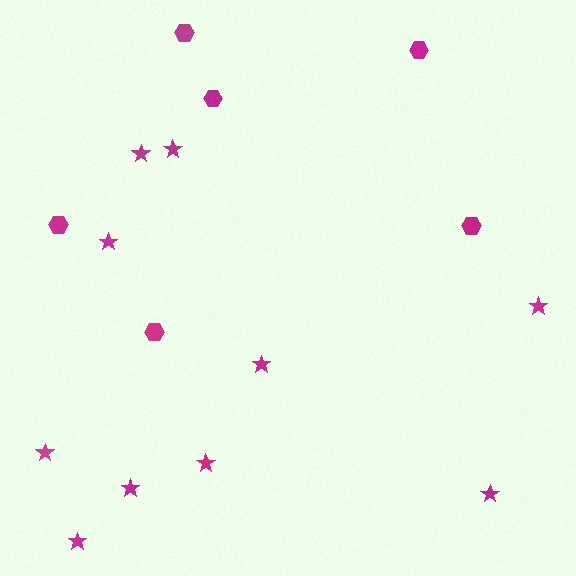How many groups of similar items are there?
There are 2 groups: one group of hexagons (6) and one group of stars (10).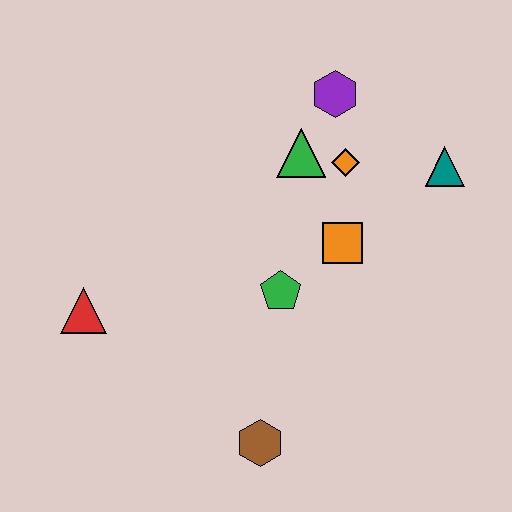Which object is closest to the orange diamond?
The green triangle is closest to the orange diamond.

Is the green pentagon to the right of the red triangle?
Yes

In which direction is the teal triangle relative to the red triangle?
The teal triangle is to the right of the red triangle.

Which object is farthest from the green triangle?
The brown hexagon is farthest from the green triangle.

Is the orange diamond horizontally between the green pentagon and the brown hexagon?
No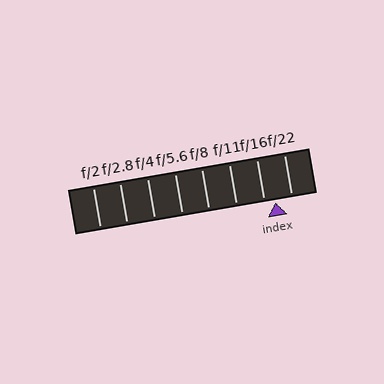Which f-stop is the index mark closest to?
The index mark is closest to f/16.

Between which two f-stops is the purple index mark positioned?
The index mark is between f/16 and f/22.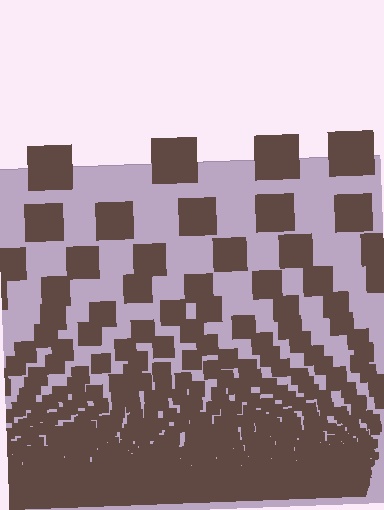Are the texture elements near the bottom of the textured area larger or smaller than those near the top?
Smaller. The gradient is inverted — elements near the bottom are smaller and denser.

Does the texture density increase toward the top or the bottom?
Density increases toward the bottom.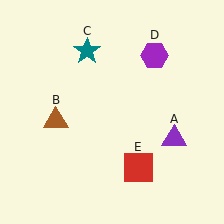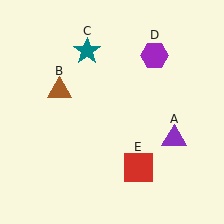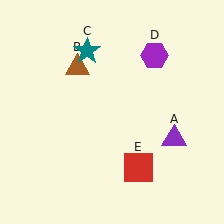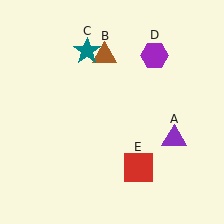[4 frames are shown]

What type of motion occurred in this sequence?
The brown triangle (object B) rotated clockwise around the center of the scene.